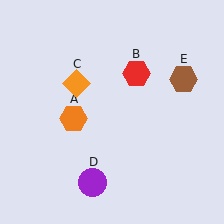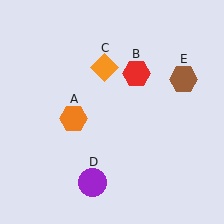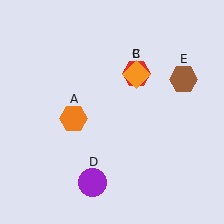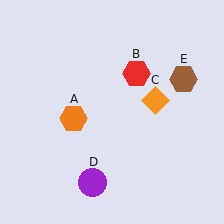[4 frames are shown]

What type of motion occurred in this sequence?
The orange diamond (object C) rotated clockwise around the center of the scene.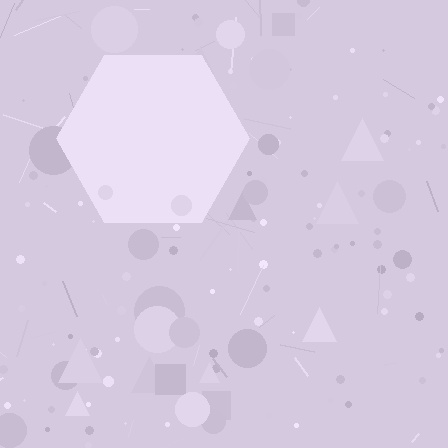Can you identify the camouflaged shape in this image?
The camouflaged shape is a hexagon.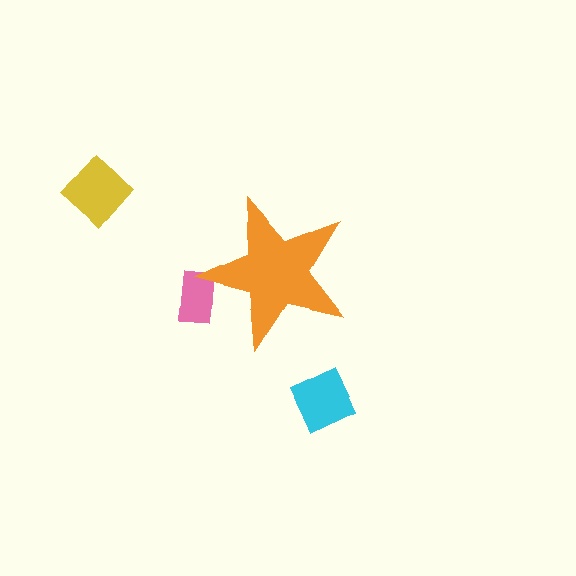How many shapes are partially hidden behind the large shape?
1 shape is partially hidden.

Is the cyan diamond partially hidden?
No, the cyan diamond is fully visible.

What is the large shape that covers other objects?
An orange star.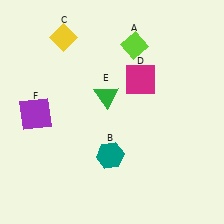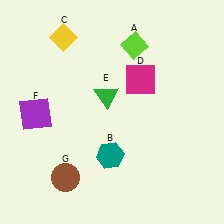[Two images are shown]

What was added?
A brown circle (G) was added in Image 2.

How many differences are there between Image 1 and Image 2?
There is 1 difference between the two images.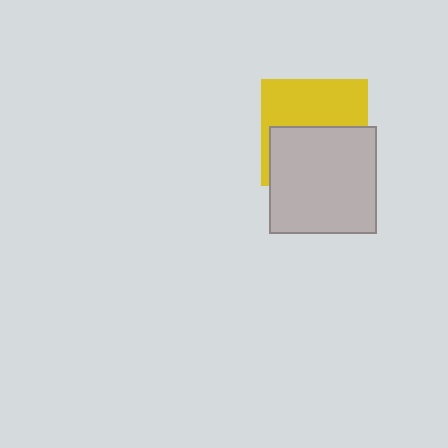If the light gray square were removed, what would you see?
You would see the complete yellow square.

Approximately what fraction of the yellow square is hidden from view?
Roughly 52% of the yellow square is hidden behind the light gray square.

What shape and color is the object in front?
The object in front is a light gray square.